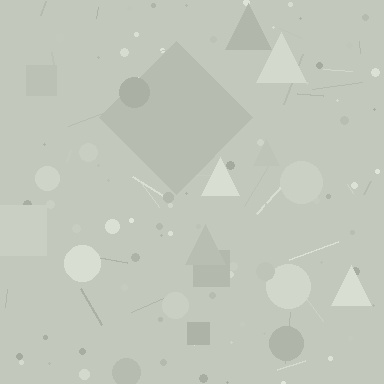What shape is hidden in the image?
A diamond is hidden in the image.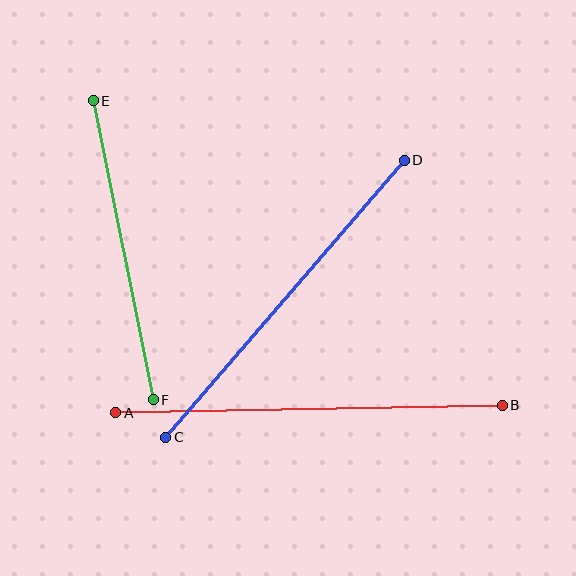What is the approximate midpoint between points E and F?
The midpoint is at approximately (123, 250) pixels.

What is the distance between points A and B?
The distance is approximately 386 pixels.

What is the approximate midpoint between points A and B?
The midpoint is at approximately (309, 409) pixels.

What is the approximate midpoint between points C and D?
The midpoint is at approximately (285, 299) pixels.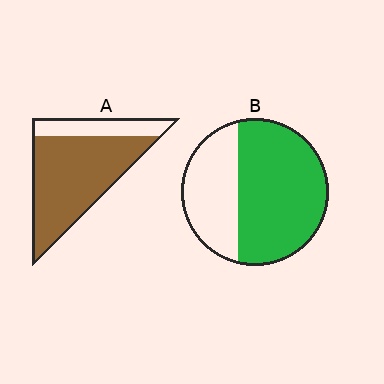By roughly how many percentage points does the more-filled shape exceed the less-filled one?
By roughly 15 percentage points (A over B).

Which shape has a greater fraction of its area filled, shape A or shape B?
Shape A.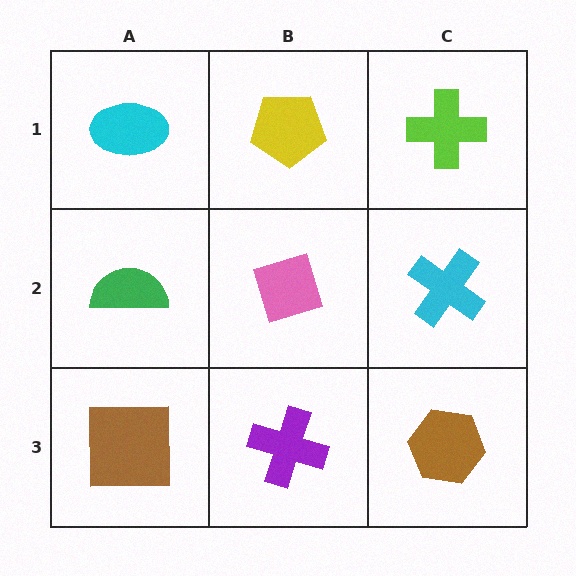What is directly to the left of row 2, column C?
A pink diamond.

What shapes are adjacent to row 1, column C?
A cyan cross (row 2, column C), a yellow pentagon (row 1, column B).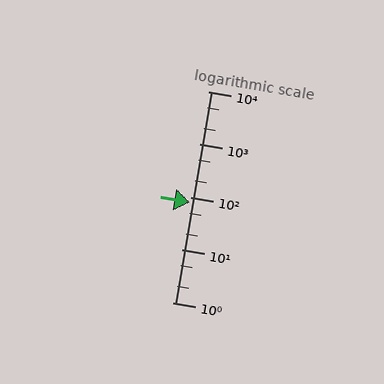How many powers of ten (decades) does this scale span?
The scale spans 4 decades, from 1 to 10000.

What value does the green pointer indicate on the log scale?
The pointer indicates approximately 80.